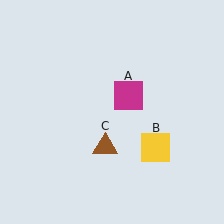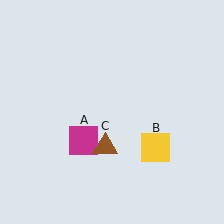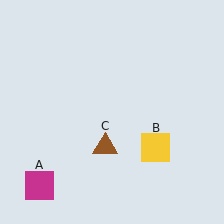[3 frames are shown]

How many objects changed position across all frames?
1 object changed position: magenta square (object A).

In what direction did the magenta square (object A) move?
The magenta square (object A) moved down and to the left.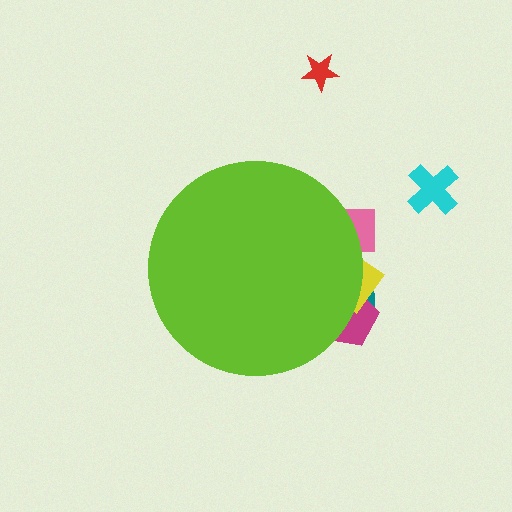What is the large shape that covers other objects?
A lime circle.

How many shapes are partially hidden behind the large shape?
4 shapes are partially hidden.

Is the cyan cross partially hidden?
No, the cyan cross is fully visible.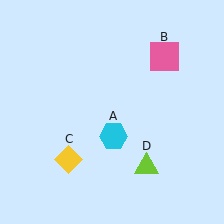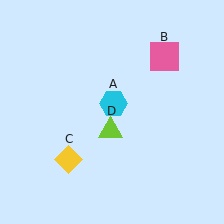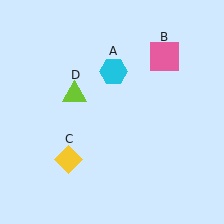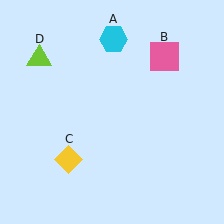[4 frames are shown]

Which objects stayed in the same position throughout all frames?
Pink square (object B) and yellow diamond (object C) remained stationary.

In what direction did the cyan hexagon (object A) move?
The cyan hexagon (object A) moved up.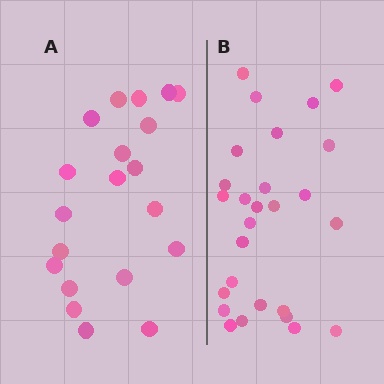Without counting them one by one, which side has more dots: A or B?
Region B (the right region) has more dots.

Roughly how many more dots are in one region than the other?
Region B has roughly 8 or so more dots than region A.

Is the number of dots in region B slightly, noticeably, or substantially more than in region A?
Region B has noticeably more, but not dramatically so. The ratio is roughly 1.4 to 1.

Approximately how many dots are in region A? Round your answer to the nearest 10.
About 20 dots.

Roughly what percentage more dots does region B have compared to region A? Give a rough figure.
About 35% more.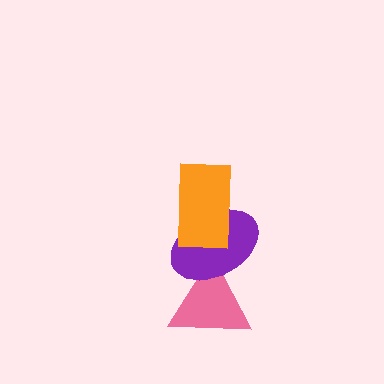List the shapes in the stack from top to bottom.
From top to bottom: the orange rectangle, the purple ellipse, the pink triangle.